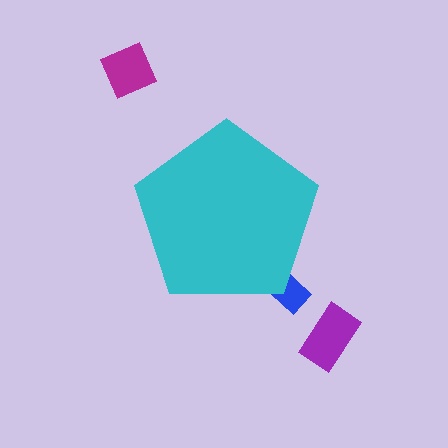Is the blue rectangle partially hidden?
Yes, the blue rectangle is partially hidden behind the cyan pentagon.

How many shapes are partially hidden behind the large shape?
1 shape is partially hidden.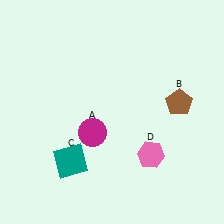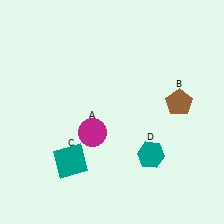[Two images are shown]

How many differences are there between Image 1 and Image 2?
There is 1 difference between the two images.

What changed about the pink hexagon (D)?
In Image 1, D is pink. In Image 2, it changed to teal.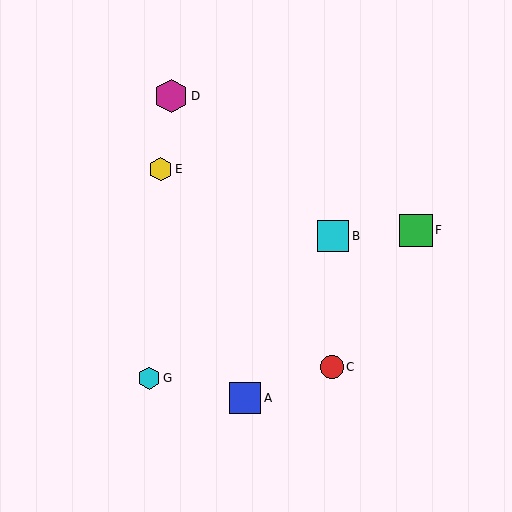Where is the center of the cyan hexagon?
The center of the cyan hexagon is at (149, 378).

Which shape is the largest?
The magenta hexagon (labeled D) is the largest.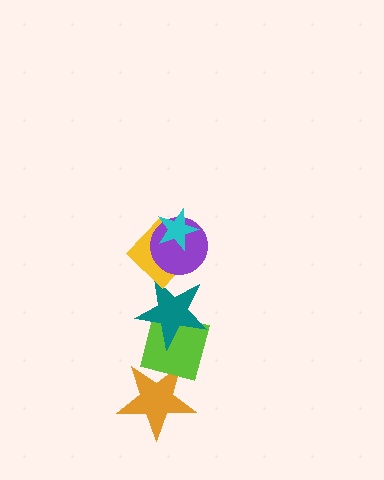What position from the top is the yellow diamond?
The yellow diamond is 3rd from the top.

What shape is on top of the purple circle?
The cyan star is on top of the purple circle.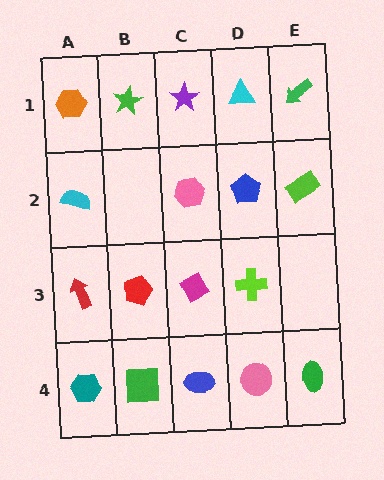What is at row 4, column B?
A green square.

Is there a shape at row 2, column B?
No, that cell is empty.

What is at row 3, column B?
A red pentagon.